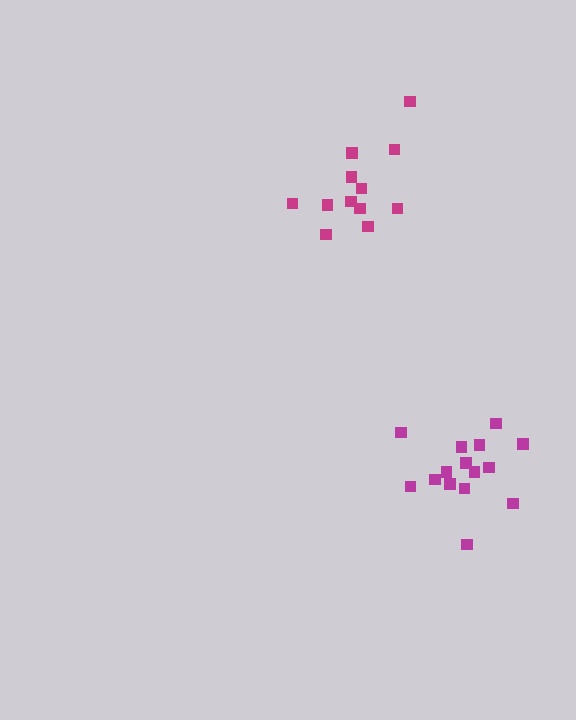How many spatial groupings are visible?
There are 2 spatial groupings.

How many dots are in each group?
Group 1: 15 dots, Group 2: 12 dots (27 total).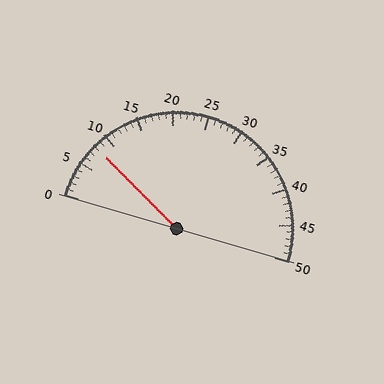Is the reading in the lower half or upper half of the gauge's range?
The reading is in the lower half of the range (0 to 50).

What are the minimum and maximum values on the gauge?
The gauge ranges from 0 to 50.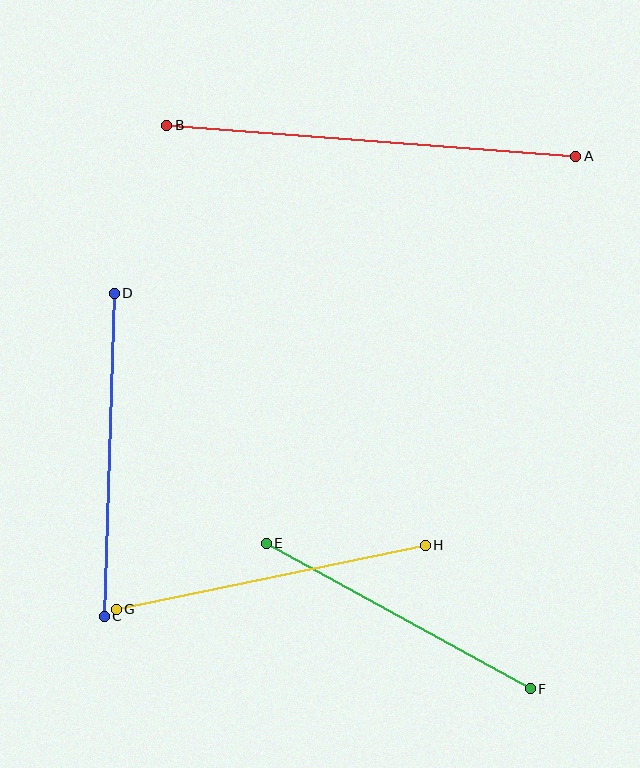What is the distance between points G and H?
The distance is approximately 315 pixels.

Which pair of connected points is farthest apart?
Points A and B are farthest apart.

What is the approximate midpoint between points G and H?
The midpoint is at approximately (271, 577) pixels.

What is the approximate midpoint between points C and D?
The midpoint is at approximately (109, 455) pixels.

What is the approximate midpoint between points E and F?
The midpoint is at approximately (398, 616) pixels.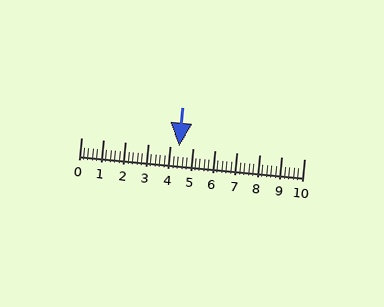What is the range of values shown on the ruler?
The ruler shows values from 0 to 10.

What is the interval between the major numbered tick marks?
The major tick marks are spaced 1 units apart.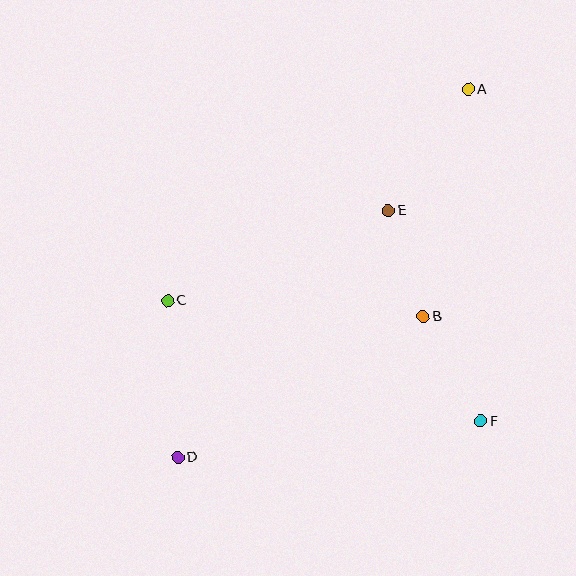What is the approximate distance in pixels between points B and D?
The distance between B and D is approximately 283 pixels.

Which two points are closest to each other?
Points B and E are closest to each other.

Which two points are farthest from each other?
Points A and D are farthest from each other.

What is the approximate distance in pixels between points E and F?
The distance between E and F is approximately 230 pixels.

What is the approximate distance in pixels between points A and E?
The distance between A and E is approximately 146 pixels.